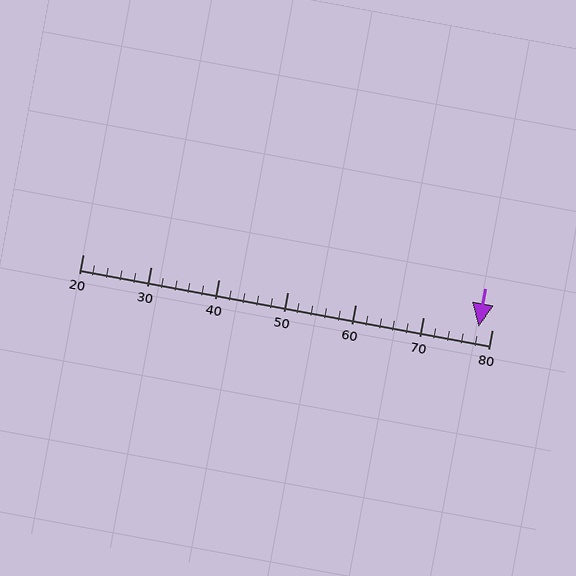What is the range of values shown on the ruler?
The ruler shows values from 20 to 80.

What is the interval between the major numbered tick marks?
The major tick marks are spaced 10 units apart.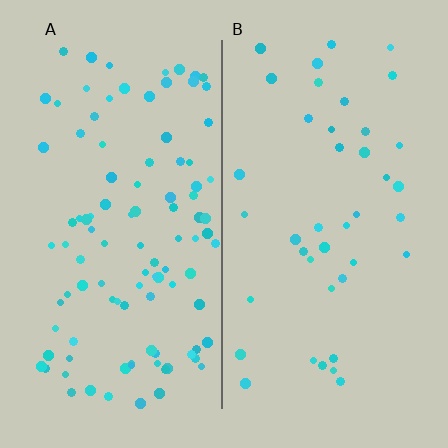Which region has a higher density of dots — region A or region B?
A (the left).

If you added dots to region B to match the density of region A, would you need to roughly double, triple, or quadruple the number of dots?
Approximately double.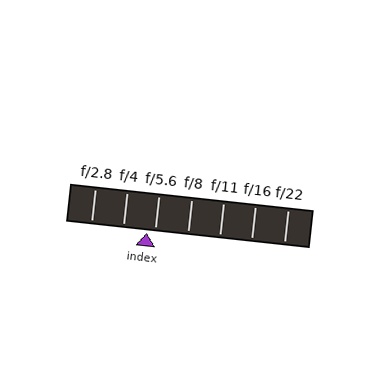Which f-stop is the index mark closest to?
The index mark is closest to f/5.6.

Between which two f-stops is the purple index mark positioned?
The index mark is between f/4 and f/5.6.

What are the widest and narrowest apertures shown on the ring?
The widest aperture shown is f/2.8 and the narrowest is f/22.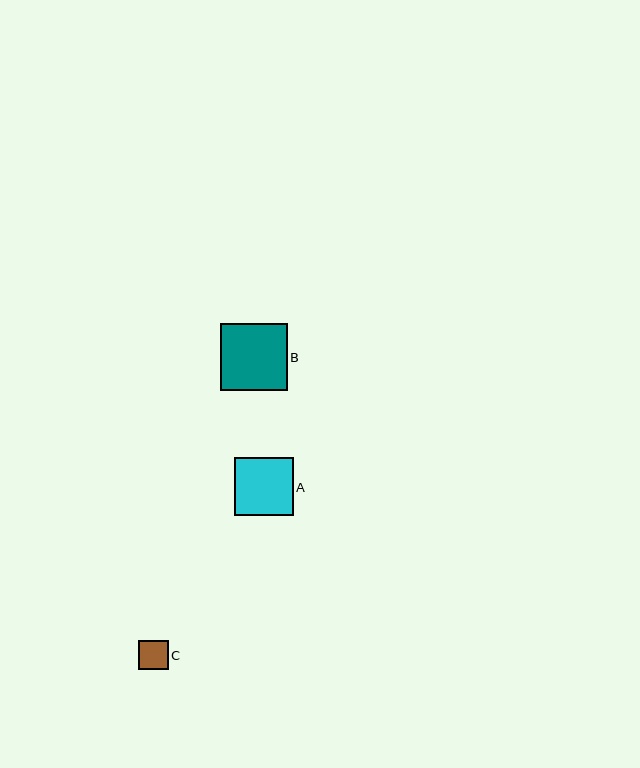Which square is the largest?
Square B is the largest with a size of approximately 67 pixels.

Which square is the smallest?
Square C is the smallest with a size of approximately 30 pixels.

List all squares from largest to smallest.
From largest to smallest: B, A, C.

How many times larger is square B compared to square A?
Square B is approximately 1.1 times the size of square A.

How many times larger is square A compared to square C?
Square A is approximately 2.0 times the size of square C.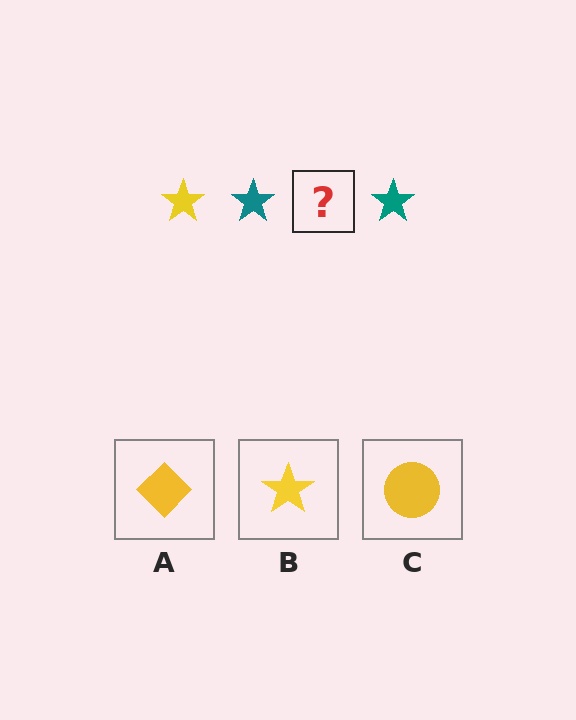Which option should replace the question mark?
Option B.